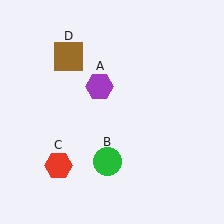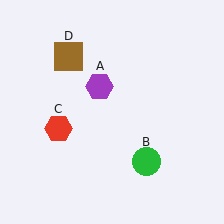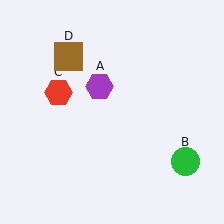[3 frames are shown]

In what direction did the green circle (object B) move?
The green circle (object B) moved right.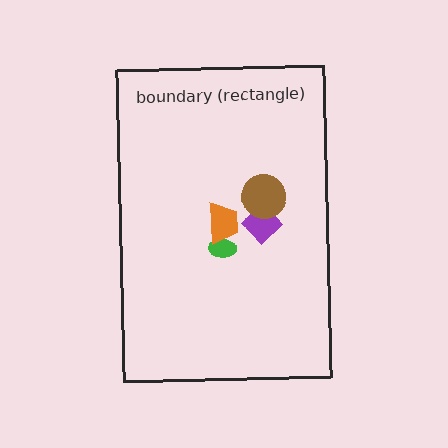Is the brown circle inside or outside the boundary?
Inside.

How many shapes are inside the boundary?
4 inside, 0 outside.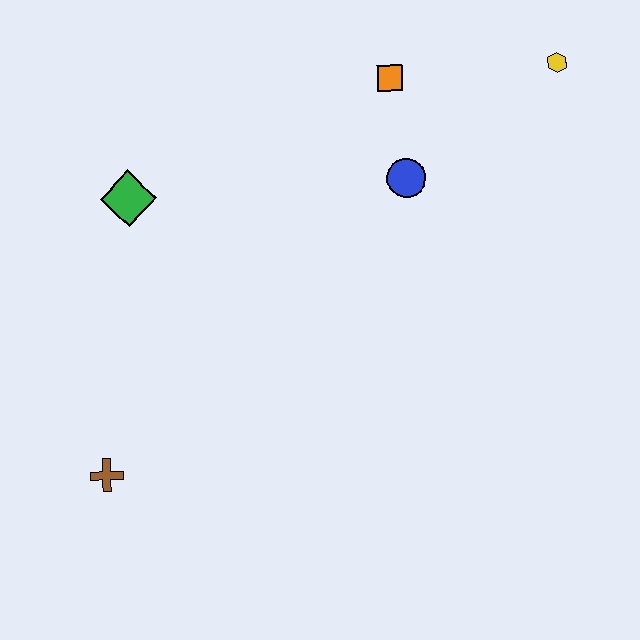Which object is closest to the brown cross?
The green diamond is closest to the brown cross.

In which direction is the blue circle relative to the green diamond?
The blue circle is to the right of the green diamond.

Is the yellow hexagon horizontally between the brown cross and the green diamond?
No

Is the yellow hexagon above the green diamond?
Yes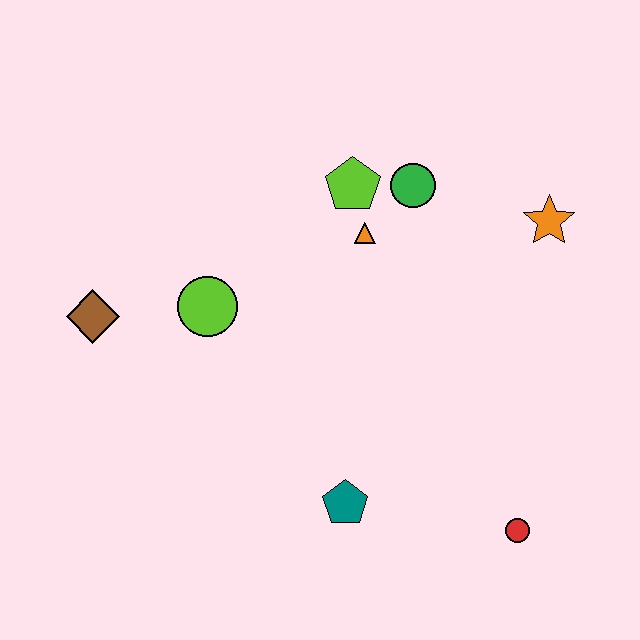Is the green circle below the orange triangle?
No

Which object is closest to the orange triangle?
The lime pentagon is closest to the orange triangle.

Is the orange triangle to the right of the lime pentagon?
Yes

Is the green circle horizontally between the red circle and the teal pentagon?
Yes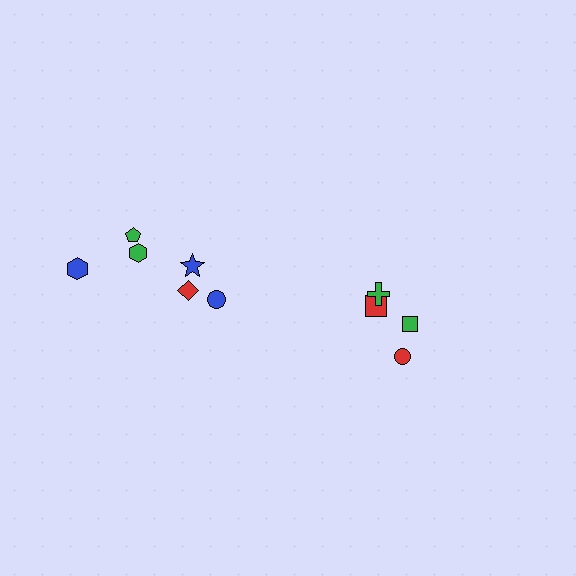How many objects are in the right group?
There are 4 objects.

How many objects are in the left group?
There are 6 objects.